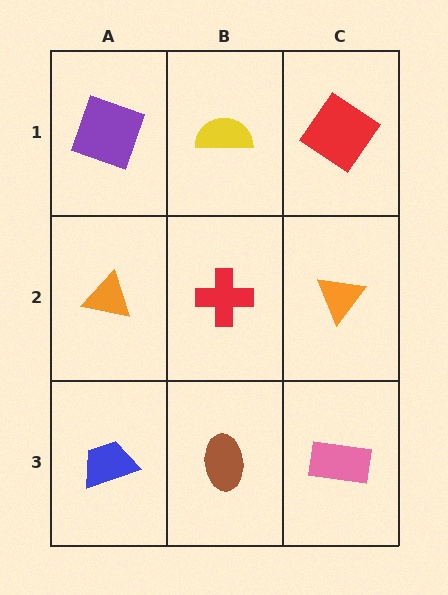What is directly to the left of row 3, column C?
A brown ellipse.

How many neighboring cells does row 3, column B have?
3.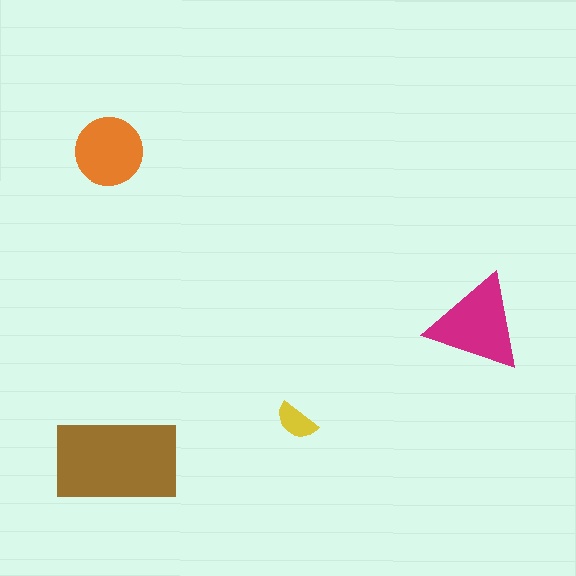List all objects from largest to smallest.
The brown rectangle, the magenta triangle, the orange circle, the yellow semicircle.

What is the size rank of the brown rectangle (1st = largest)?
1st.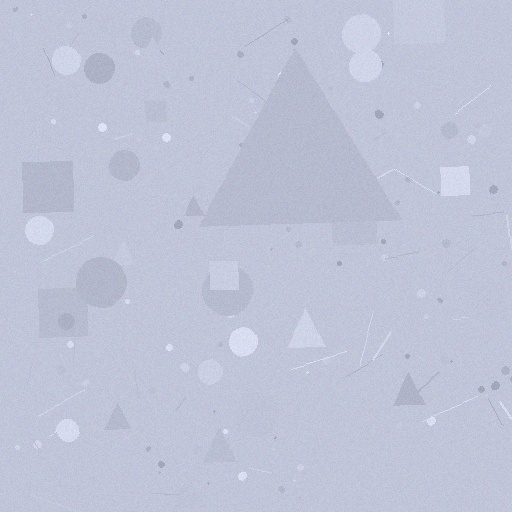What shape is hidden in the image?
A triangle is hidden in the image.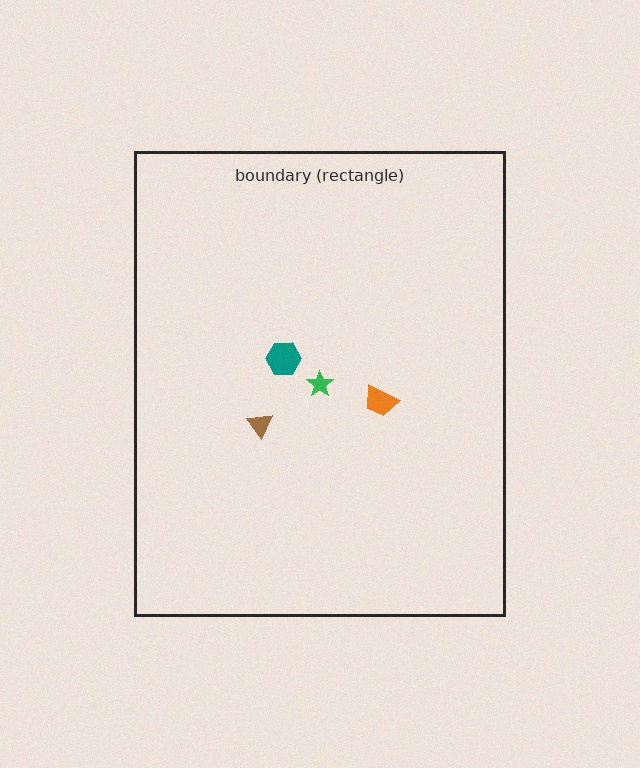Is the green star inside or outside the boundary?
Inside.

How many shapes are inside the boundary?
4 inside, 0 outside.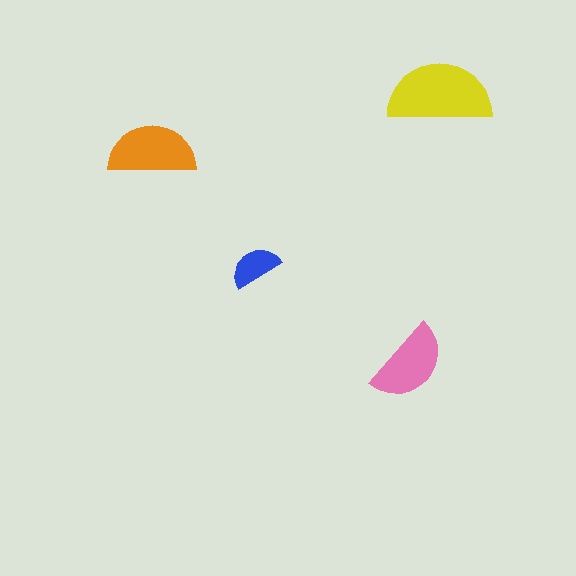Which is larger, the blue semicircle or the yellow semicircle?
The yellow one.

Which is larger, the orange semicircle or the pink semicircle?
The orange one.